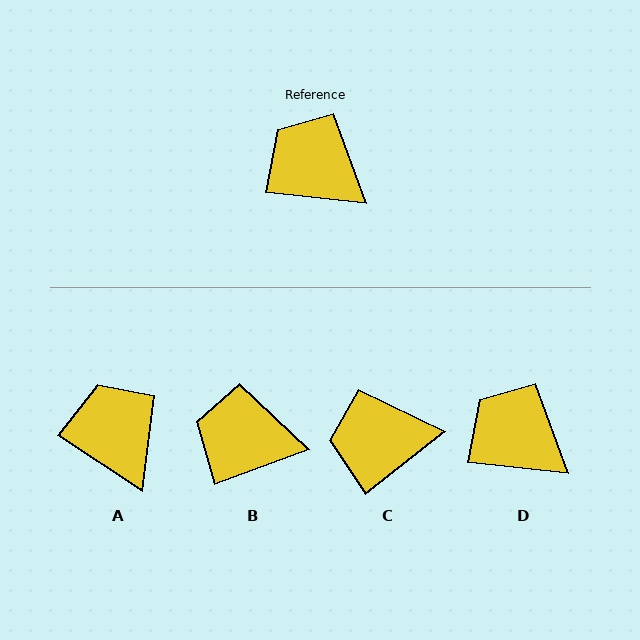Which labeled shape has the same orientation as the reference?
D.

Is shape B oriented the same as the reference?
No, it is off by about 26 degrees.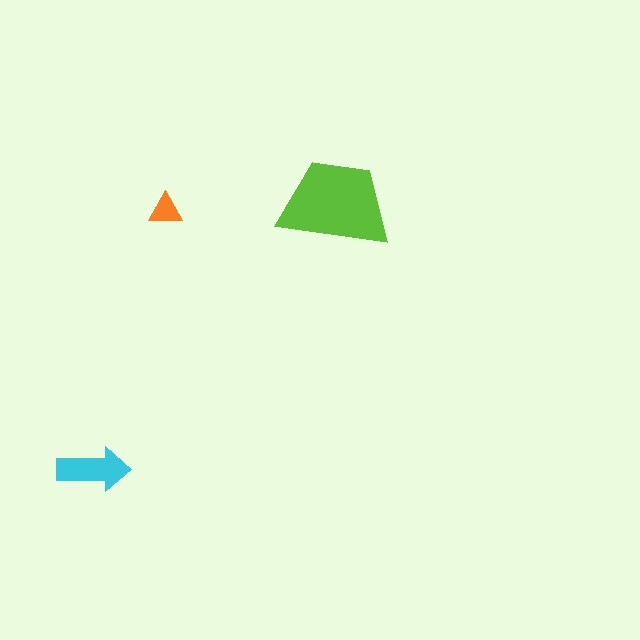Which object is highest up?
The lime trapezoid is topmost.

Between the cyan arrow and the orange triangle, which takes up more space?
The cyan arrow.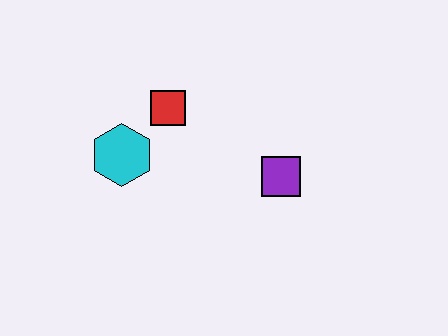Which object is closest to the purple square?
The red square is closest to the purple square.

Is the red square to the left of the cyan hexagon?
No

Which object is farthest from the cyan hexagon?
The purple square is farthest from the cyan hexagon.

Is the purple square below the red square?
Yes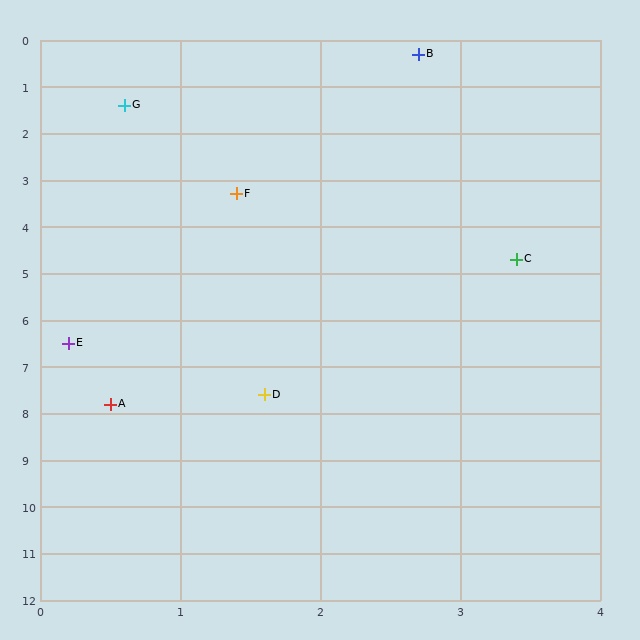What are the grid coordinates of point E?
Point E is at approximately (0.2, 6.5).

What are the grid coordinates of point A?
Point A is at approximately (0.5, 7.8).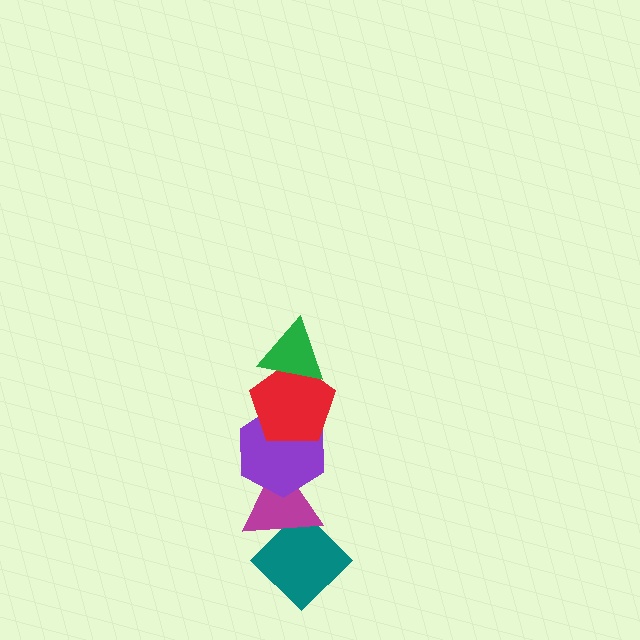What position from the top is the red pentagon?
The red pentagon is 2nd from the top.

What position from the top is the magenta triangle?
The magenta triangle is 4th from the top.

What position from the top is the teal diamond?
The teal diamond is 5th from the top.